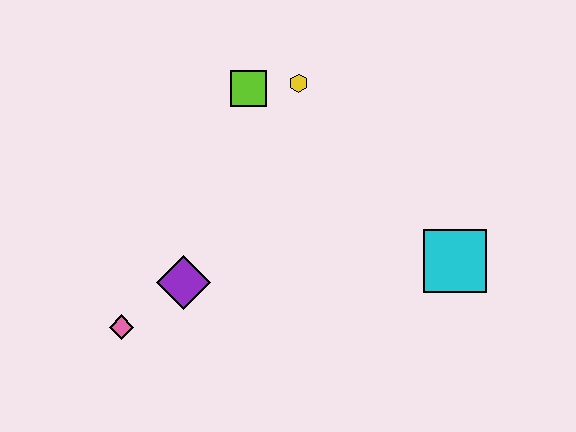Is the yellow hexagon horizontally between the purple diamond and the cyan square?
Yes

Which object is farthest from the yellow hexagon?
The pink diamond is farthest from the yellow hexagon.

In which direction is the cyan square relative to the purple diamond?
The cyan square is to the right of the purple diamond.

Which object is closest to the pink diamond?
The purple diamond is closest to the pink diamond.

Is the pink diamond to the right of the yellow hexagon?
No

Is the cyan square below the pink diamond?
No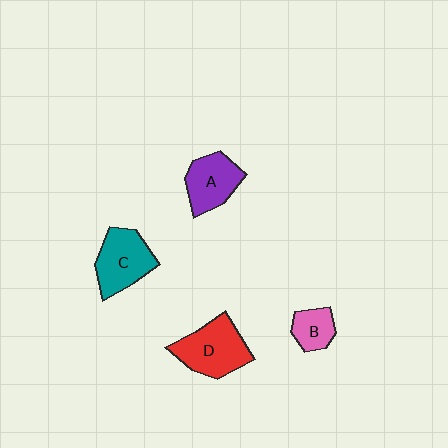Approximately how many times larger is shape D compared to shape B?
Approximately 2.0 times.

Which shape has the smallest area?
Shape B (pink).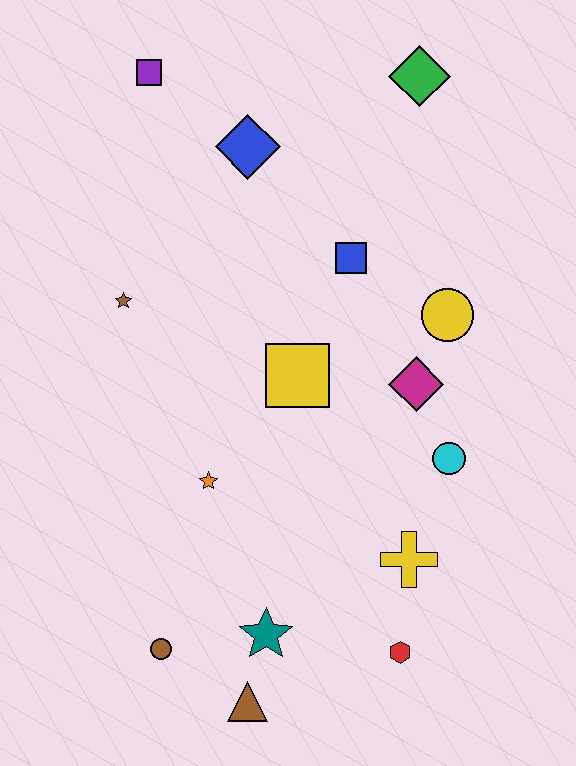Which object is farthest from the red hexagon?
The purple square is farthest from the red hexagon.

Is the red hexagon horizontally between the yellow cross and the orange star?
Yes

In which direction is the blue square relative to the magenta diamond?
The blue square is above the magenta diamond.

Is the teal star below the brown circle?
No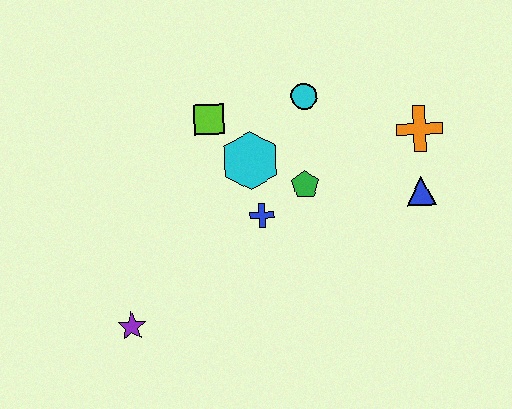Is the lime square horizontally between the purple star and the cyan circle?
Yes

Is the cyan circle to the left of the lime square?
No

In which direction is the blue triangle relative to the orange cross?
The blue triangle is below the orange cross.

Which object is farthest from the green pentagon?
The purple star is farthest from the green pentagon.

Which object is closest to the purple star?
The blue cross is closest to the purple star.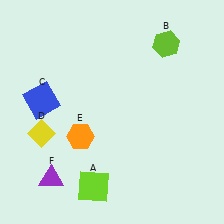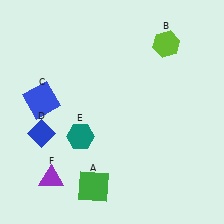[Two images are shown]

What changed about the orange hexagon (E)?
In Image 1, E is orange. In Image 2, it changed to teal.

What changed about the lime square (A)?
In Image 1, A is lime. In Image 2, it changed to green.